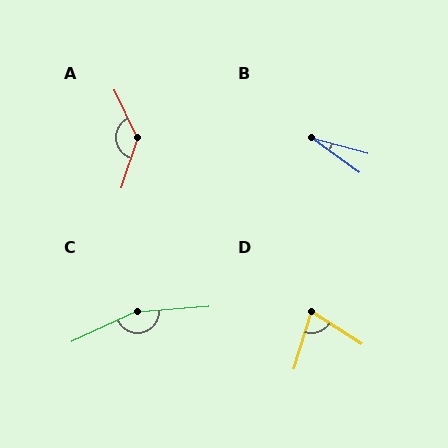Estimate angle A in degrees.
Approximately 136 degrees.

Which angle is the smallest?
B, at approximately 20 degrees.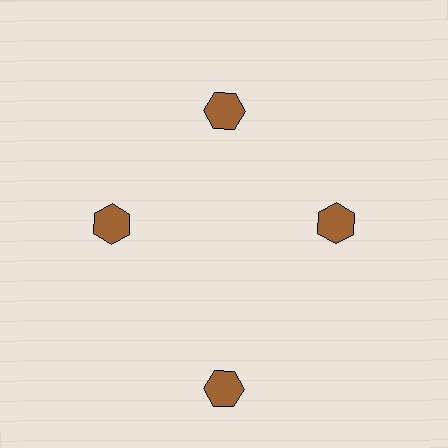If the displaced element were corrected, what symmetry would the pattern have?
It would have 4-fold rotational symmetry — the pattern would map onto itself every 90 degrees.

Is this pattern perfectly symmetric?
No. The 4 brown hexagons are arranged in a ring, but one element near the 6 o'clock position is pushed outward from the center, breaking the 4-fold rotational symmetry.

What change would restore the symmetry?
The symmetry would be restored by moving it inward, back onto the ring so that all 4 hexagons sit at equal angles and equal distance from the center.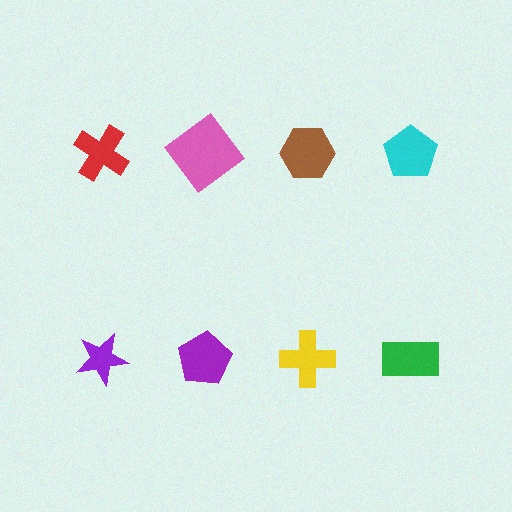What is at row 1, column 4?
A cyan pentagon.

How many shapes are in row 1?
4 shapes.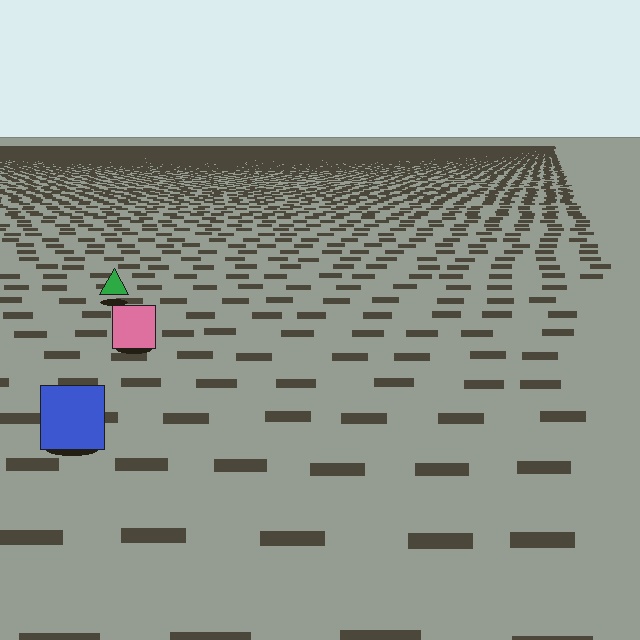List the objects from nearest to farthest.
From nearest to farthest: the blue square, the pink square, the green triangle.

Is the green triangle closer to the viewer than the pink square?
No. The pink square is closer — you can tell from the texture gradient: the ground texture is coarser near it.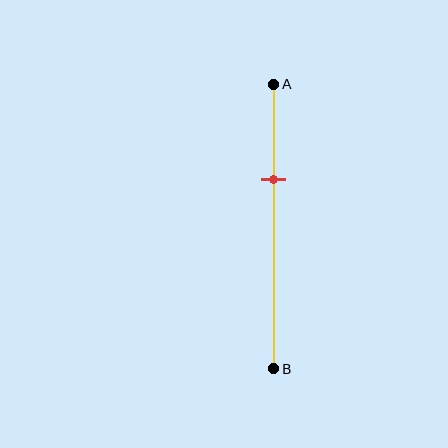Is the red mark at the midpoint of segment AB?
No, the mark is at about 35% from A, not at the 50% midpoint.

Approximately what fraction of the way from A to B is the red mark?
The red mark is approximately 35% of the way from A to B.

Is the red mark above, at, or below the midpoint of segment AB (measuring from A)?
The red mark is above the midpoint of segment AB.